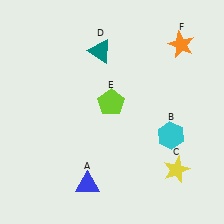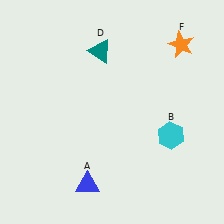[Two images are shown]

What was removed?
The lime pentagon (E), the yellow star (C) were removed in Image 2.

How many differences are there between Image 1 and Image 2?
There are 2 differences between the two images.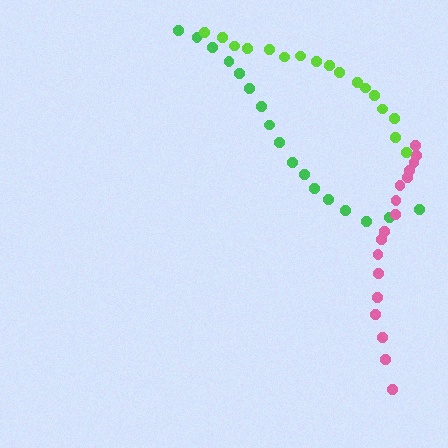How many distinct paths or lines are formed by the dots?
There are 3 distinct paths.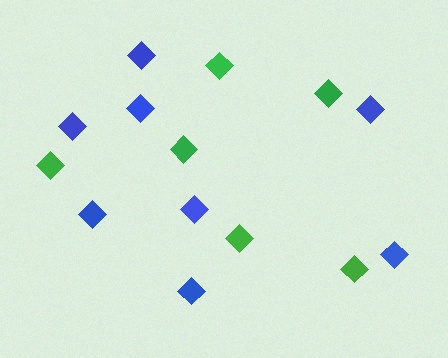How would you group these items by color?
There are 2 groups: one group of green diamonds (6) and one group of blue diamonds (8).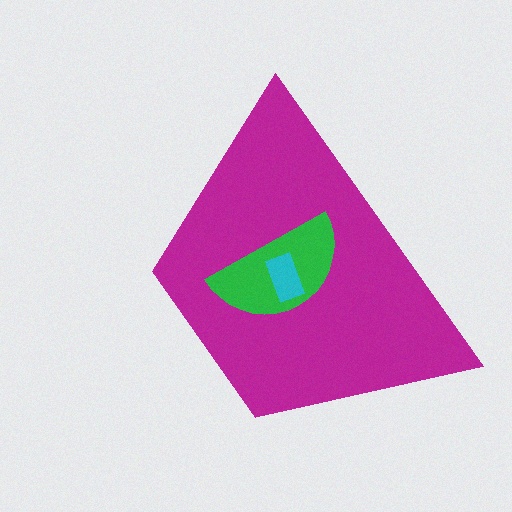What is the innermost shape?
The cyan rectangle.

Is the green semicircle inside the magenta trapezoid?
Yes.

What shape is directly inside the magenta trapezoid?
The green semicircle.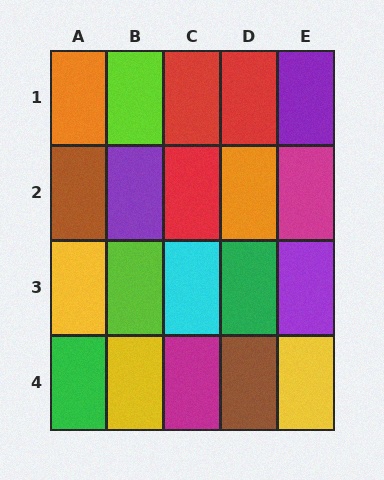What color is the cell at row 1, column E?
Purple.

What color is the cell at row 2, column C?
Red.